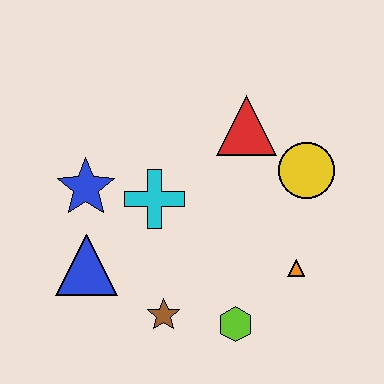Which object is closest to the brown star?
The lime hexagon is closest to the brown star.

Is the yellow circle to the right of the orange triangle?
Yes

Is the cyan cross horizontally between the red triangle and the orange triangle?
No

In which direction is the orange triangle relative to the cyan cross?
The orange triangle is to the right of the cyan cross.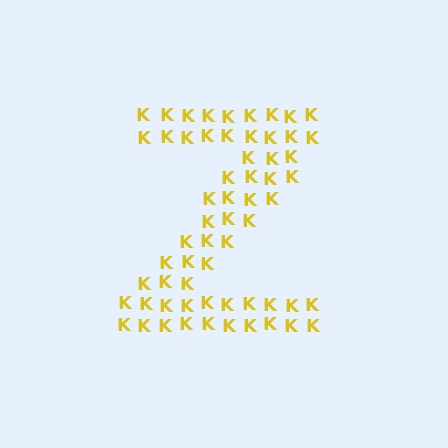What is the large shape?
The large shape is the letter Z.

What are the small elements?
The small elements are letter K's.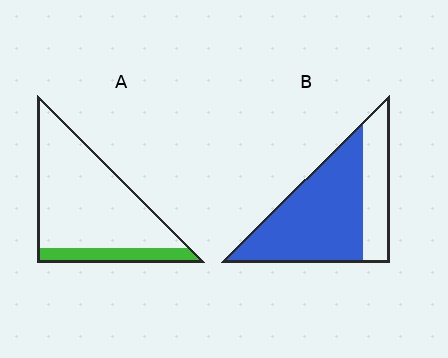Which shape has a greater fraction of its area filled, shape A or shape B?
Shape B.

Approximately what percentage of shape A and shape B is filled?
A is approximately 15% and B is approximately 70%.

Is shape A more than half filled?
No.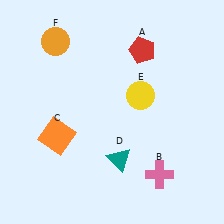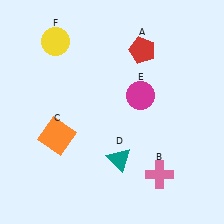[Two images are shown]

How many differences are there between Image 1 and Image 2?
There are 2 differences between the two images.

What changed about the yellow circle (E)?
In Image 1, E is yellow. In Image 2, it changed to magenta.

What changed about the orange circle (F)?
In Image 1, F is orange. In Image 2, it changed to yellow.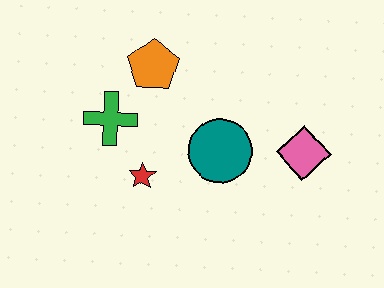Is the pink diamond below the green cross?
Yes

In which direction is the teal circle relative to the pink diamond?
The teal circle is to the left of the pink diamond.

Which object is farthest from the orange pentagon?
The pink diamond is farthest from the orange pentagon.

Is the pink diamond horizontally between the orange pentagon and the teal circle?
No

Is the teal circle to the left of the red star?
No